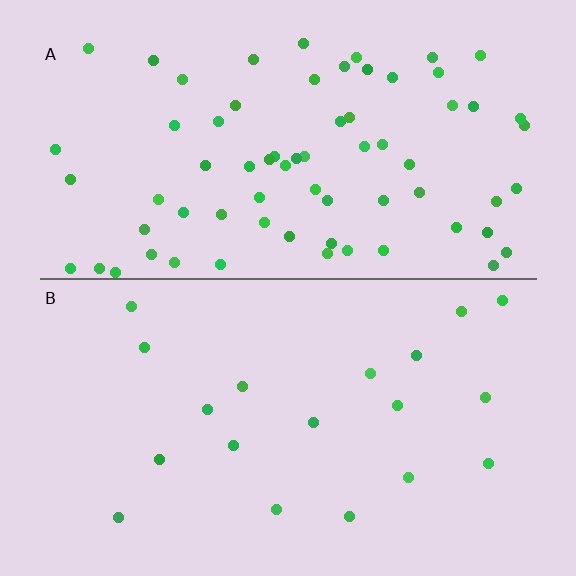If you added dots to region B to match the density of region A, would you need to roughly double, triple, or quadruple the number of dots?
Approximately quadruple.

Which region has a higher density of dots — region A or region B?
A (the top).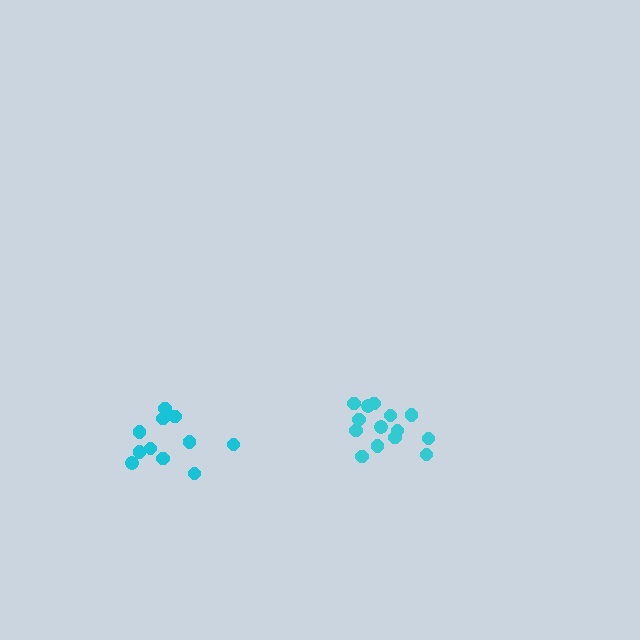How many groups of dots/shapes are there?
There are 2 groups.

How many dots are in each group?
Group 1: 14 dots, Group 2: 11 dots (25 total).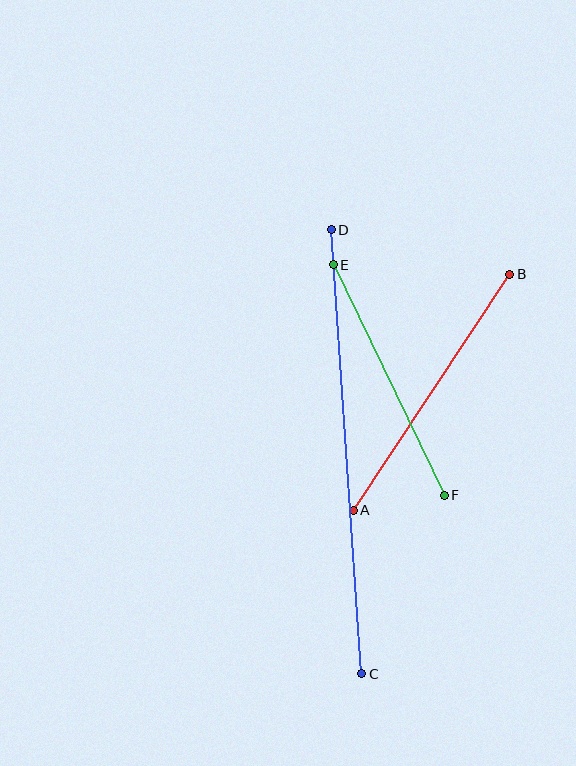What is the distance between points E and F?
The distance is approximately 256 pixels.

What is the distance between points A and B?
The distance is approximately 283 pixels.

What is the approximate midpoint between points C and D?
The midpoint is at approximately (347, 452) pixels.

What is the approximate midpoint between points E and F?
The midpoint is at approximately (389, 380) pixels.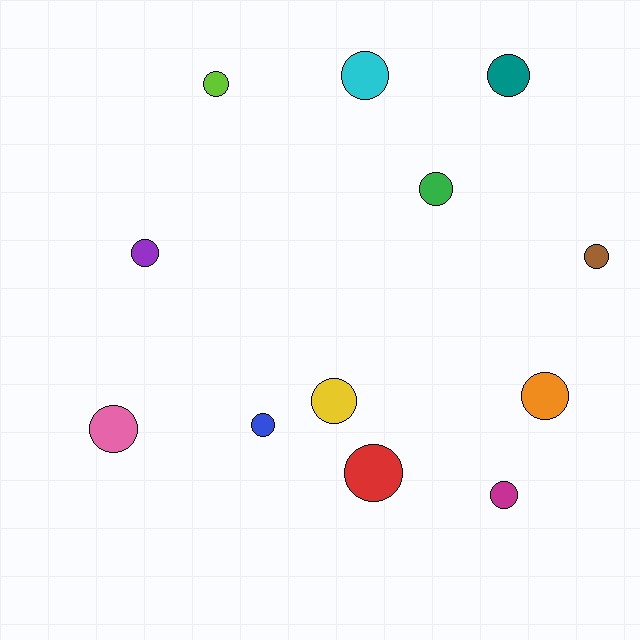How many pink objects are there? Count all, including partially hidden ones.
There is 1 pink object.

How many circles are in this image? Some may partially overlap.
There are 12 circles.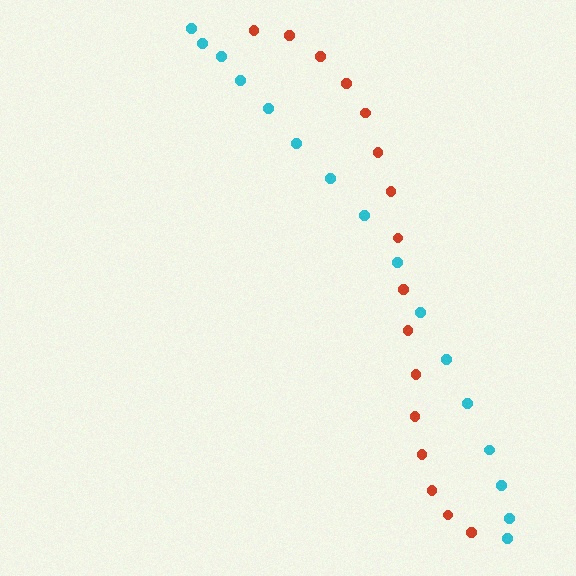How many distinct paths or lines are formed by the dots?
There are 2 distinct paths.